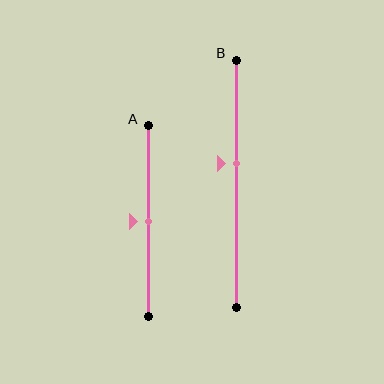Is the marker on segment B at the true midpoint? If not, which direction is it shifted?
No, the marker on segment B is shifted upward by about 8% of the segment length.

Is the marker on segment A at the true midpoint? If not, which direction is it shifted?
Yes, the marker on segment A is at the true midpoint.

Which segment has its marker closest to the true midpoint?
Segment A has its marker closest to the true midpoint.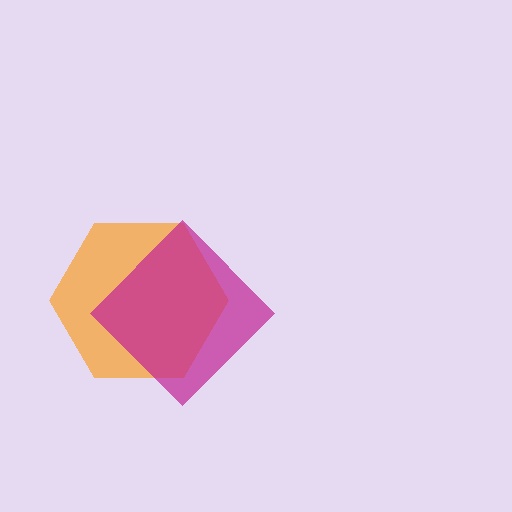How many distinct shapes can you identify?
There are 2 distinct shapes: an orange hexagon, a magenta diamond.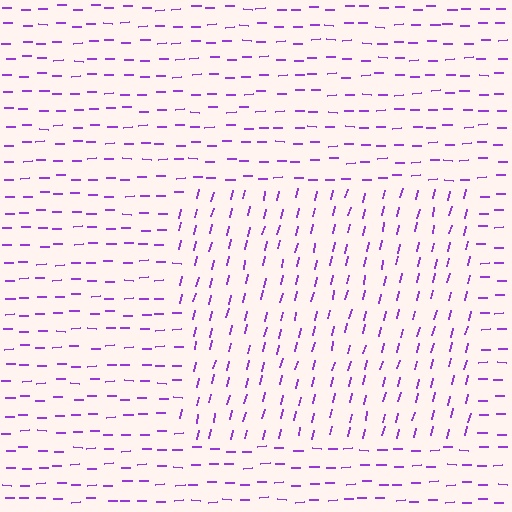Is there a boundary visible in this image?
Yes, there is a texture boundary formed by a change in line orientation.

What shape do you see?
I see a rectangle.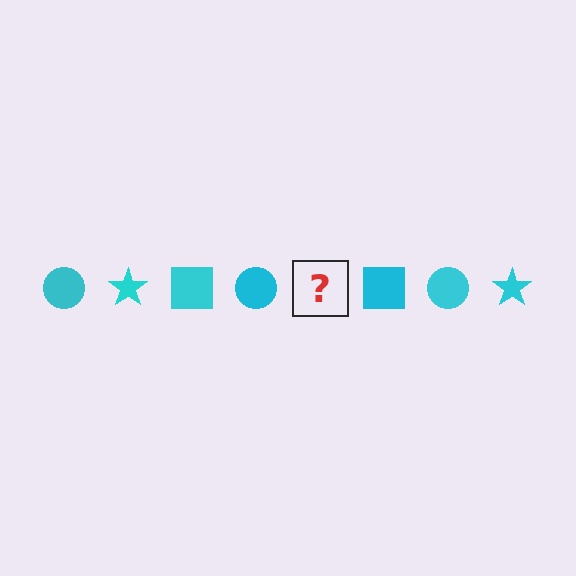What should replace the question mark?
The question mark should be replaced with a cyan star.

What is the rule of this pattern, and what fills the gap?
The rule is that the pattern cycles through circle, star, square shapes in cyan. The gap should be filled with a cyan star.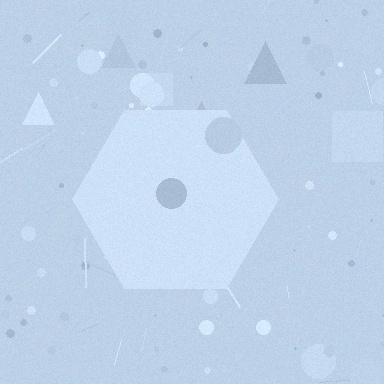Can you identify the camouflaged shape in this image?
The camouflaged shape is a hexagon.